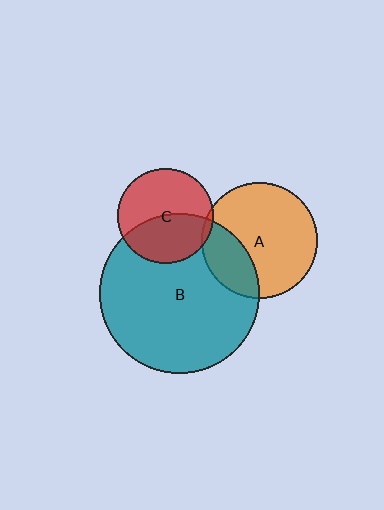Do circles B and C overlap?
Yes.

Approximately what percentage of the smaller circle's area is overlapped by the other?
Approximately 45%.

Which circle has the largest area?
Circle B (teal).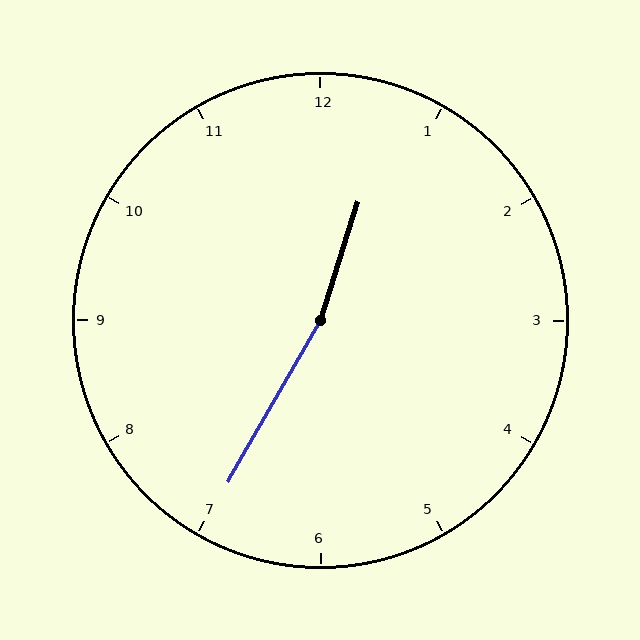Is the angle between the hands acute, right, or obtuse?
It is obtuse.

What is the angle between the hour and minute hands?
Approximately 168 degrees.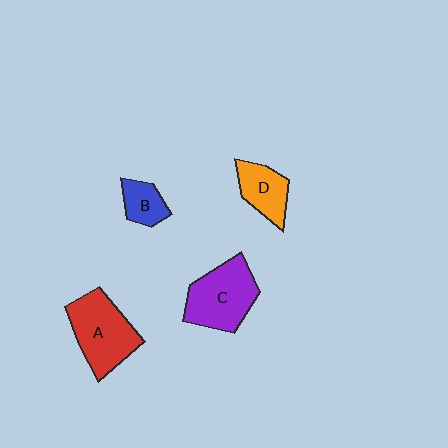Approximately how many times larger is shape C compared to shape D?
Approximately 1.7 times.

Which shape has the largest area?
Shape A (red).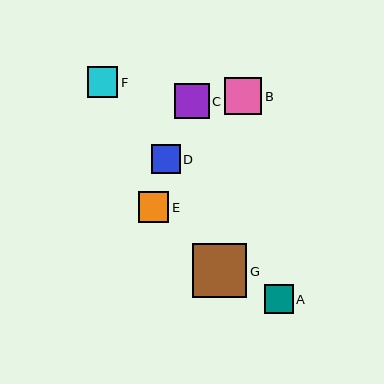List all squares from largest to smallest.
From largest to smallest: G, B, C, E, F, D, A.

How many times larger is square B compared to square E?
Square B is approximately 1.2 times the size of square E.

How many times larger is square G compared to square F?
Square G is approximately 1.8 times the size of square F.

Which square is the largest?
Square G is the largest with a size of approximately 55 pixels.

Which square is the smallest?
Square A is the smallest with a size of approximately 29 pixels.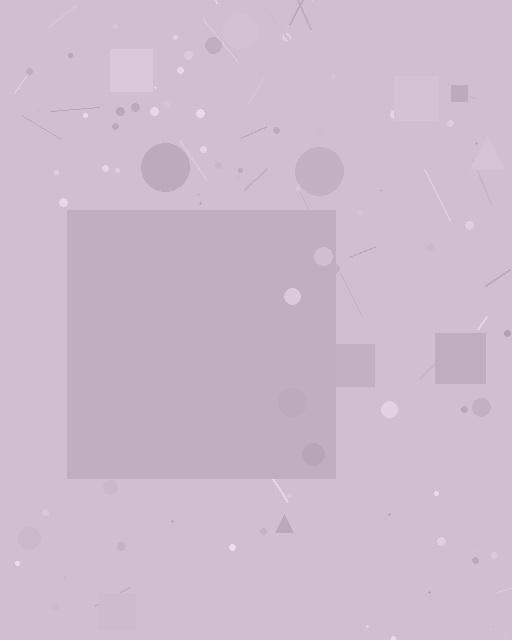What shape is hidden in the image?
A square is hidden in the image.